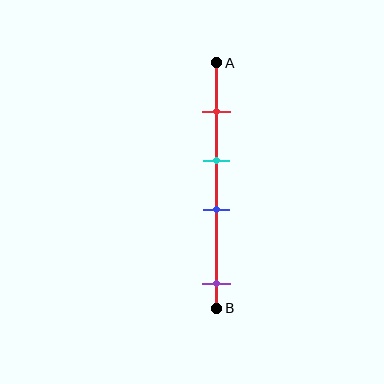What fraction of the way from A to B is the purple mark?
The purple mark is approximately 90% (0.9) of the way from A to B.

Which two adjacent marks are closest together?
The cyan and blue marks are the closest adjacent pair.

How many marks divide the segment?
There are 4 marks dividing the segment.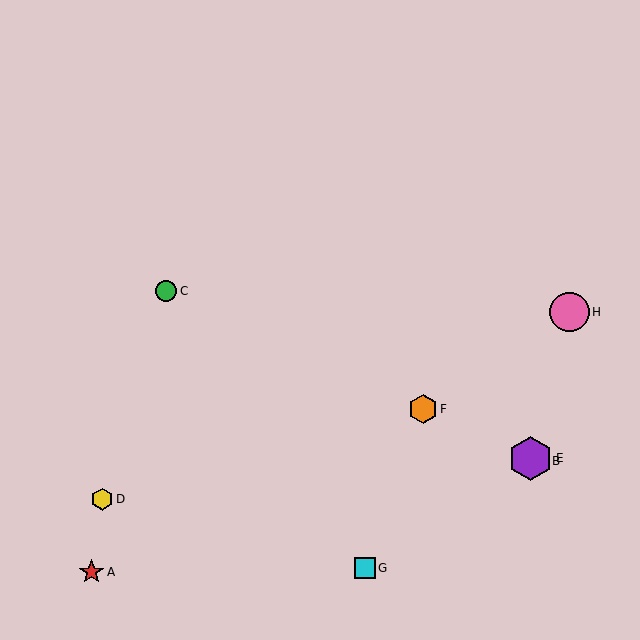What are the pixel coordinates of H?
Object H is at (570, 312).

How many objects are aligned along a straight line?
4 objects (B, C, E, F) are aligned along a straight line.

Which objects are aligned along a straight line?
Objects B, C, E, F are aligned along a straight line.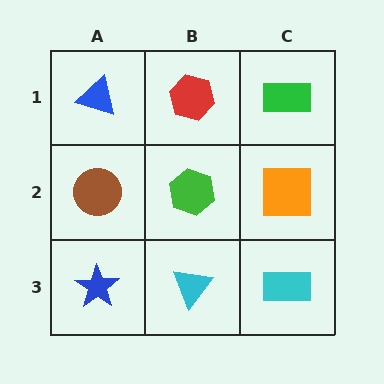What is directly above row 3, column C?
An orange square.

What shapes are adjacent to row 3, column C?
An orange square (row 2, column C), a cyan triangle (row 3, column B).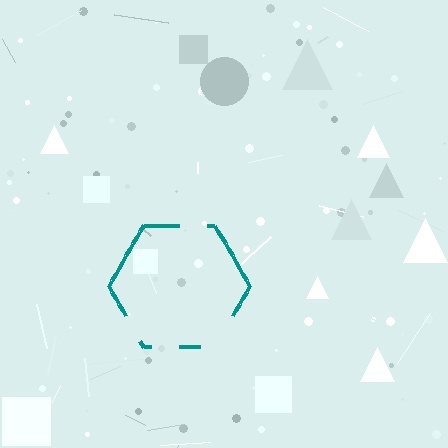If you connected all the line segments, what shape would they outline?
They would outline a hexagon.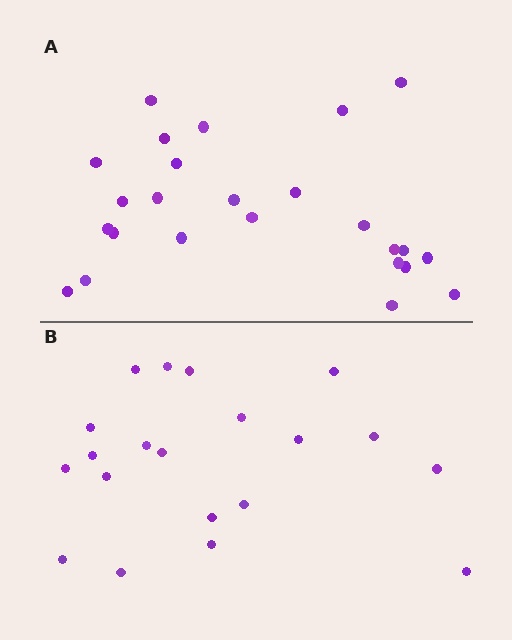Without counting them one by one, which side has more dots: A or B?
Region A (the top region) has more dots.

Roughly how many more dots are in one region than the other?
Region A has about 5 more dots than region B.